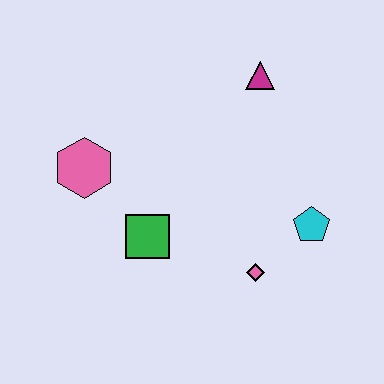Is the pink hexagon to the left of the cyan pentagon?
Yes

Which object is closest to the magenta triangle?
The cyan pentagon is closest to the magenta triangle.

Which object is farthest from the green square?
The magenta triangle is farthest from the green square.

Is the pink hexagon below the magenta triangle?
Yes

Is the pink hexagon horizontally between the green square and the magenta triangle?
No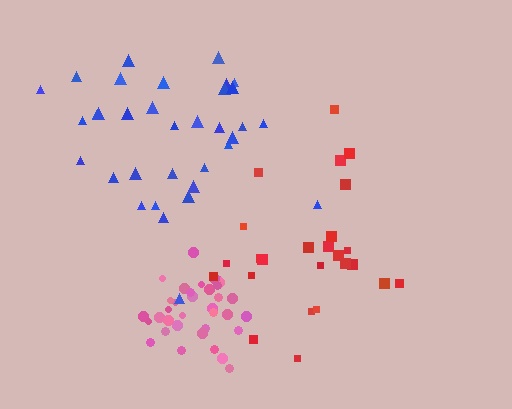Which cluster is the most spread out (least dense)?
Red.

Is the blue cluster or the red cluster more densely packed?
Blue.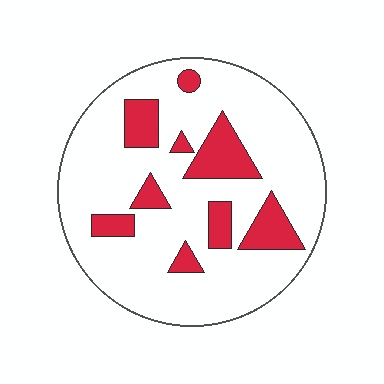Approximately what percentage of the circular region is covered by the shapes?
Approximately 20%.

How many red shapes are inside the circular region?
9.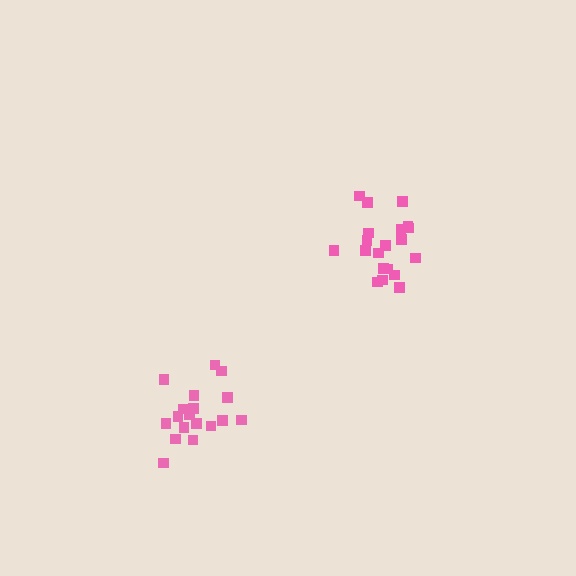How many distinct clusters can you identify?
There are 2 distinct clusters.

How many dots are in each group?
Group 1: 20 dots, Group 2: 18 dots (38 total).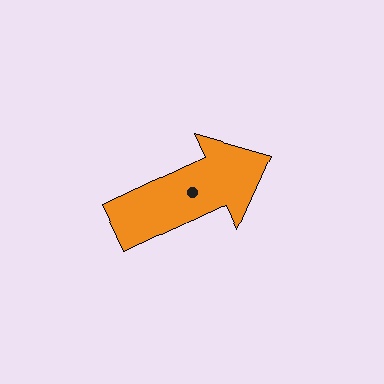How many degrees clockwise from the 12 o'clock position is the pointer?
Approximately 65 degrees.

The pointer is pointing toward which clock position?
Roughly 2 o'clock.